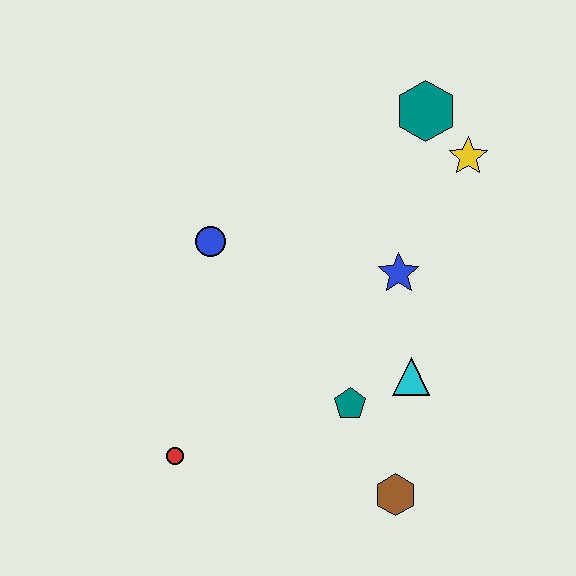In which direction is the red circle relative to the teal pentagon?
The red circle is to the left of the teal pentagon.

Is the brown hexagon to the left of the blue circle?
No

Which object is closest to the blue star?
The cyan triangle is closest to the blue star.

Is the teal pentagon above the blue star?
No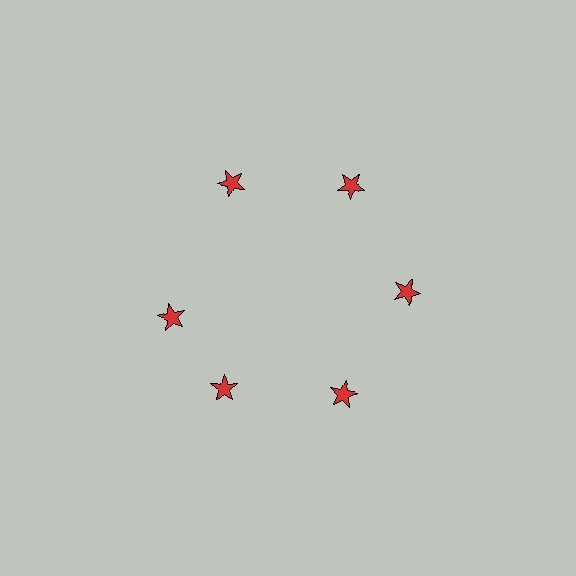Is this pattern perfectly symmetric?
No. The 6 red stars are arranged in a ring, but one element near the 9 o'clock position is rotated out of alignment along the ring, breaking the 6-fold rotational symmetry.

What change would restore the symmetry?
The symmetry would be restored by rotating it back into even spacing with its neighbors so that all 6 stars sit at equal angles and equal distance from the center.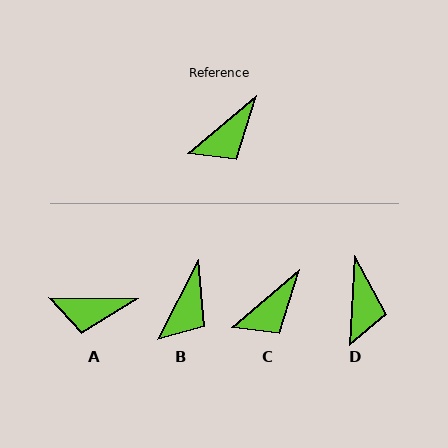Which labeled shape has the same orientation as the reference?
C.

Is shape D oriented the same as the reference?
No, it is off by about 46 degrees.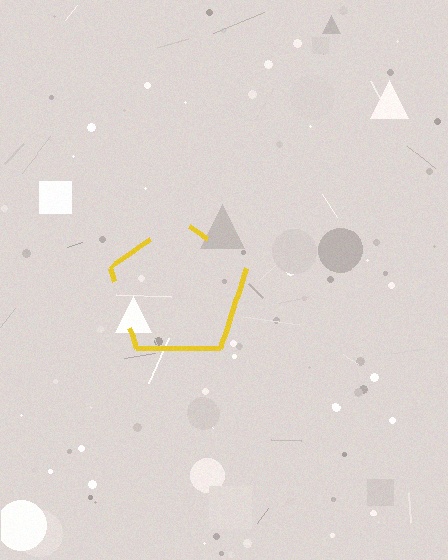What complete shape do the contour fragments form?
The contour fragments form a pentagon.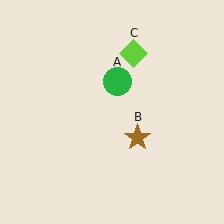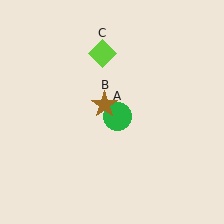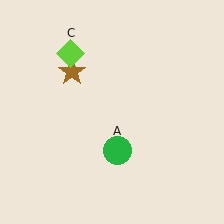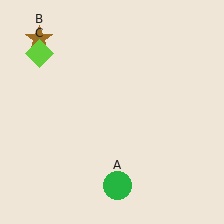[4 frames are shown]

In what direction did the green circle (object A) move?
The green circle (object A) moved down.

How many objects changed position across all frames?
3 objects changed position: green circle (object A), brown star (object B), lime diamond (object C).